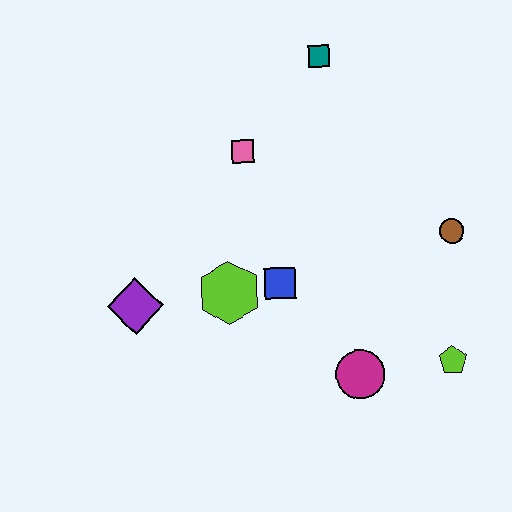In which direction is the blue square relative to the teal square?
The blue square is below the teal square.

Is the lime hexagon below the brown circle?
Yes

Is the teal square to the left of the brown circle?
Yes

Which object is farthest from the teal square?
The lime pentagon is farthest from the teal square.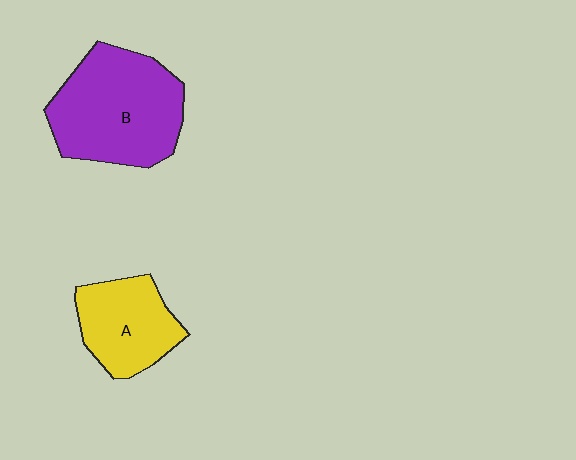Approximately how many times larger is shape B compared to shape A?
Approximately 1.6 times.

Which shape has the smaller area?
Shape A (yellow).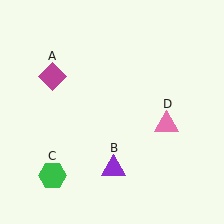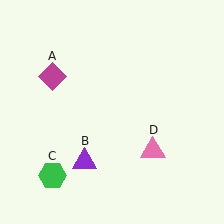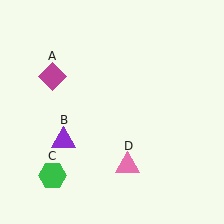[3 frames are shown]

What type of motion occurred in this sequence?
The purple triangle (object B), pink triangle (object D) rotated clockwise around the center of the scene.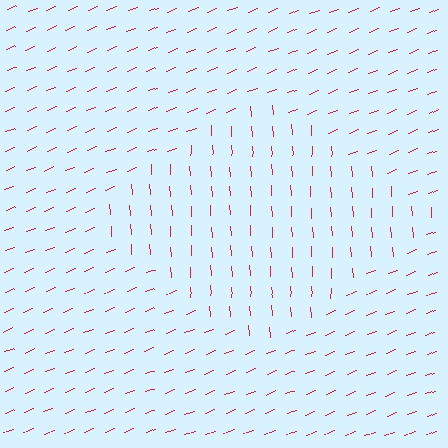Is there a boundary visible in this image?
Yes, there is a texture boundary formed by a change in line orientation.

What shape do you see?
I see a diamond.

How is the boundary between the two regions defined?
The boundary is defined purely by a change in line orientation (approximately 72 degrees difference). All lines are the same color and thickness.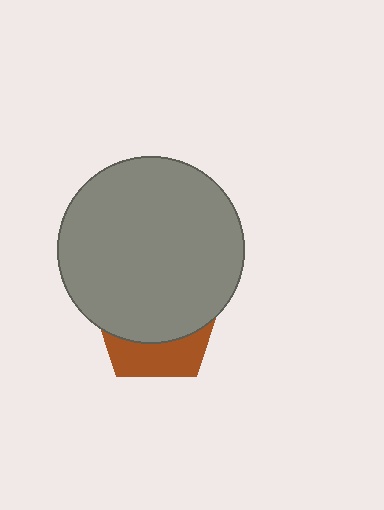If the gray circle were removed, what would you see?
You would see the complete brown pentagon.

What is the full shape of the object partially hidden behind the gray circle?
The partially hidden object is a brown pentagon.